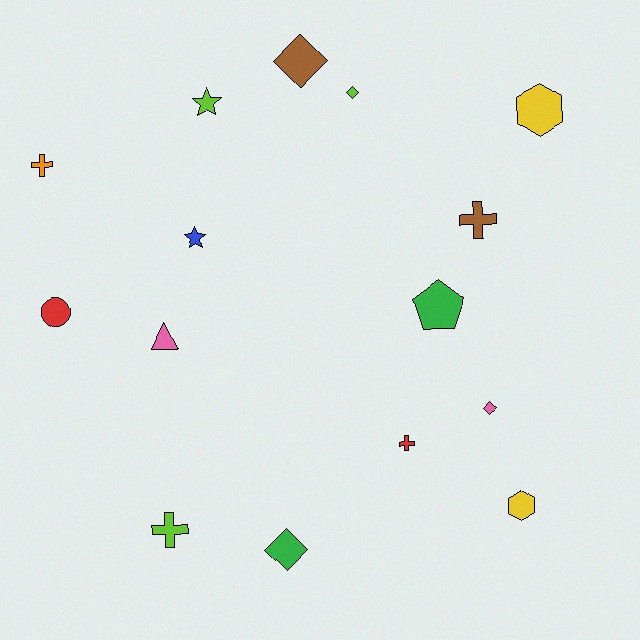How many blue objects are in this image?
There is 1 blue object.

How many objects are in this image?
There are 15 objects.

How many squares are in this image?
There are no squares.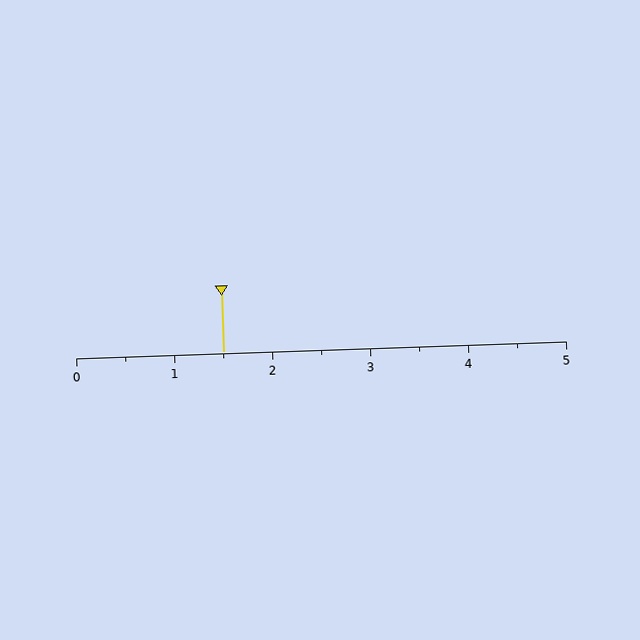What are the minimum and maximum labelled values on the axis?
The axis runs from 0 to 5.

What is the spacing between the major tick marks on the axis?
The major ticks are spaced 1 apart.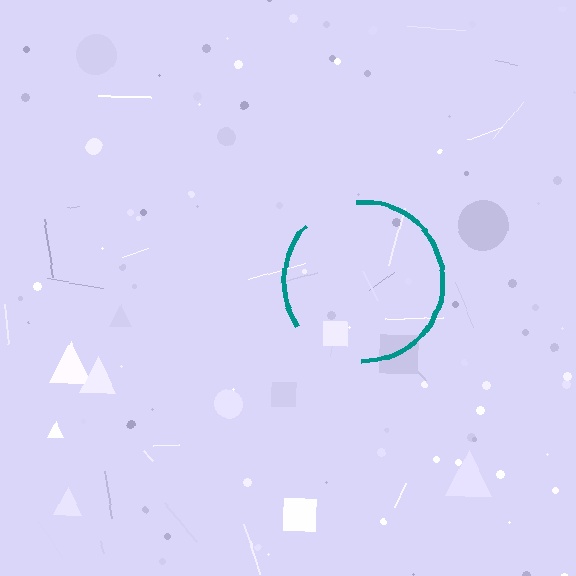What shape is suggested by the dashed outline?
The dashed outline suggests a circle.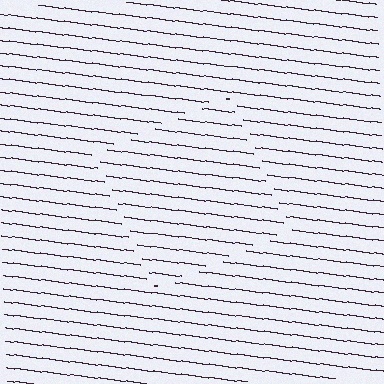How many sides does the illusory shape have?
4 sides — the line-ends trace a square.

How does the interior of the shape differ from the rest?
The interior of the shape contains the same grating, shifted by half a period — the contour is defined by the phase discontinuity where line-ends from the inner and outer gratings abut.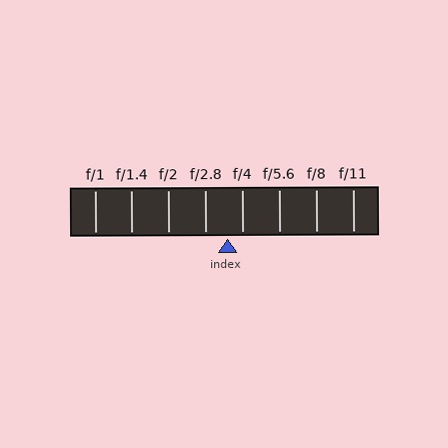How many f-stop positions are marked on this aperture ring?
There are 8 f-stop positions marked.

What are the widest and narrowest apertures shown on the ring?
The widest aperture shown is f/1 and the narrowest is f/11.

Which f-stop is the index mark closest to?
The index mark is closest to f/4.